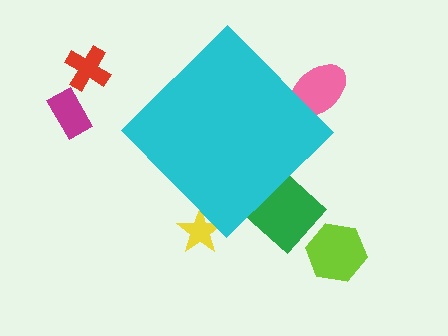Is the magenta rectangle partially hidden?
No, the magenta rectangle is fully visible.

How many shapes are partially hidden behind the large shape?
3 shapes are partially hidden.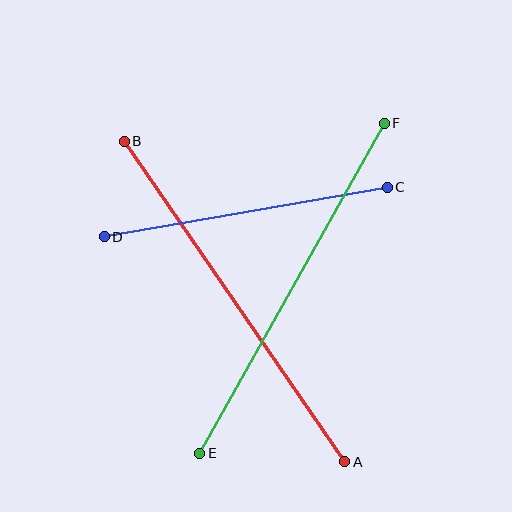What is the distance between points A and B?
The distance is approximately 389 pixels.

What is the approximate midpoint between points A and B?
The midpoint is at approximately (235, 302) pixels.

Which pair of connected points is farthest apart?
Points A and B are farthest apart.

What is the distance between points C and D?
The distance is approximately 287 pixels.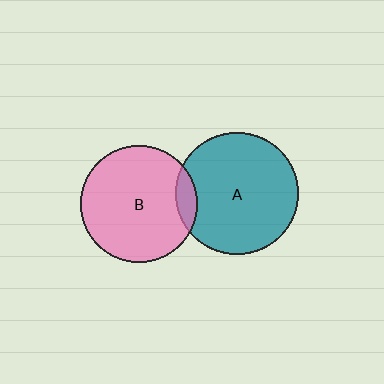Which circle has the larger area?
Circle A (teal).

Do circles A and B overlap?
Yes.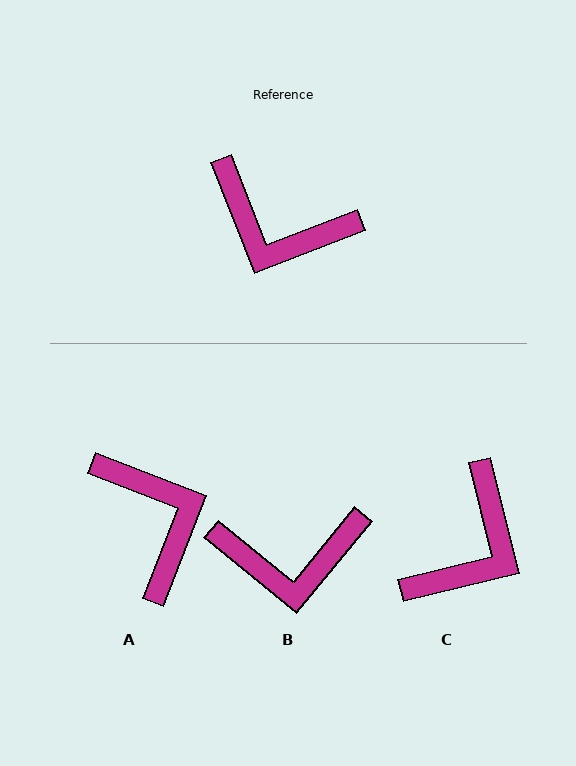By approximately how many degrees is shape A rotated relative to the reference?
Approximately 137 degrees counter-clockwise.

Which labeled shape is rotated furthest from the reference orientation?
A, about 137 degrees away.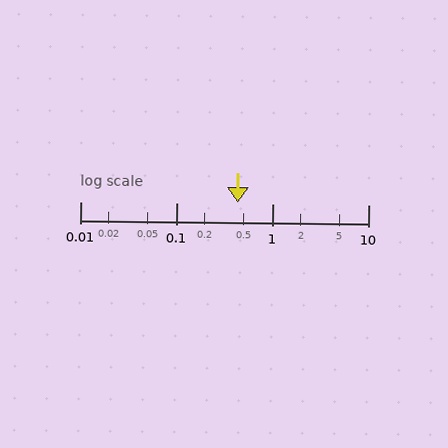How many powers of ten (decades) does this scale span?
The scale spans 3 decades, from 0.01 to 10.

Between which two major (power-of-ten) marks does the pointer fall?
The pointer is between 0.1 and 1.